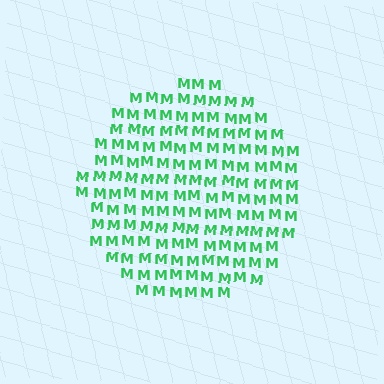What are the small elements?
The small elements are letter M's.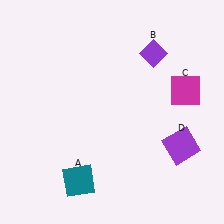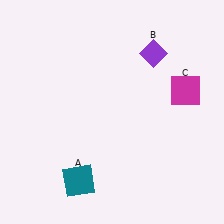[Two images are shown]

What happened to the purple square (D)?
The purple square (D) was removed in Image 2. It was in the bottom-right area of Image 1.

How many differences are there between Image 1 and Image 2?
There is 1 difference between the two images.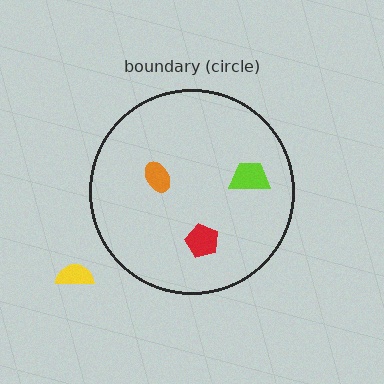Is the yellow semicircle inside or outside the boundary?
Outside.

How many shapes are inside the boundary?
3 inside, 1 outside.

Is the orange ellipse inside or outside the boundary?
Inside.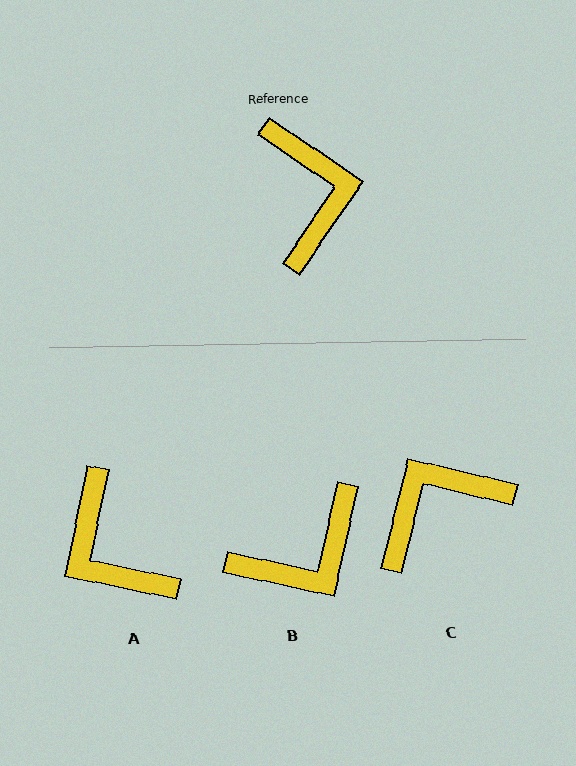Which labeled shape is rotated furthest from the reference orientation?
A, about 157 degrees away.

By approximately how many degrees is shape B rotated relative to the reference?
Approximately 68 degrees clockwise.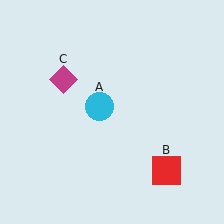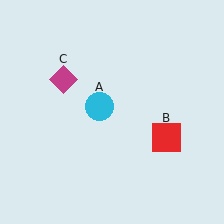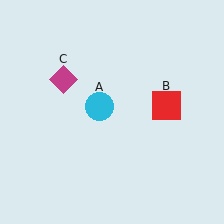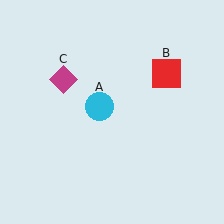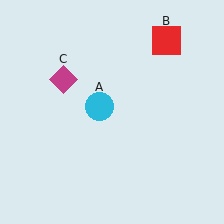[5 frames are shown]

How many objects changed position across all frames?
1 object changed position: red square (object B).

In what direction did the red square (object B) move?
The red square (object B) moved up.